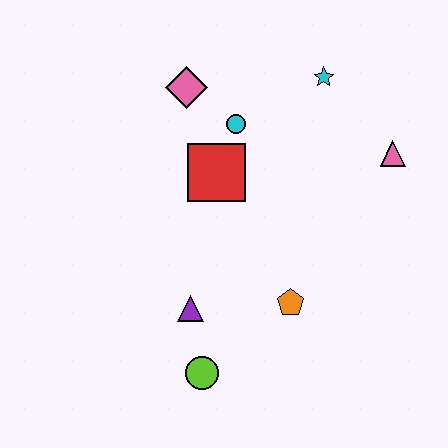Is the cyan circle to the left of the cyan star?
Yes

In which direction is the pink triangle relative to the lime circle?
The pink triangle is above the lime circle.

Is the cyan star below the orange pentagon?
No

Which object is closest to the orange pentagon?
The purple triangle is closest to the orange pentagon.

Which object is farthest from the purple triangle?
The cyan star is farthest from the purple triangle.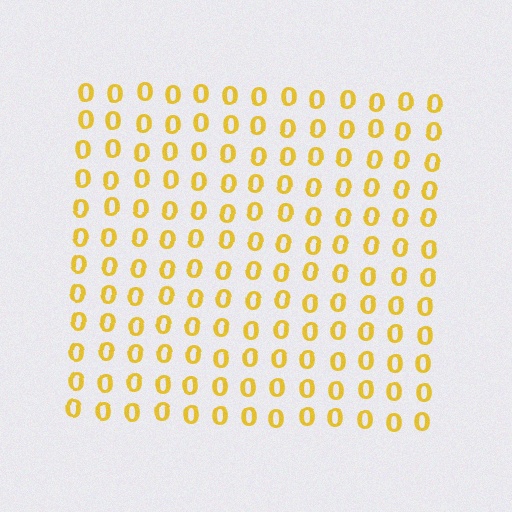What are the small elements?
The small elements are digit 0's.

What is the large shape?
The large shape is a square.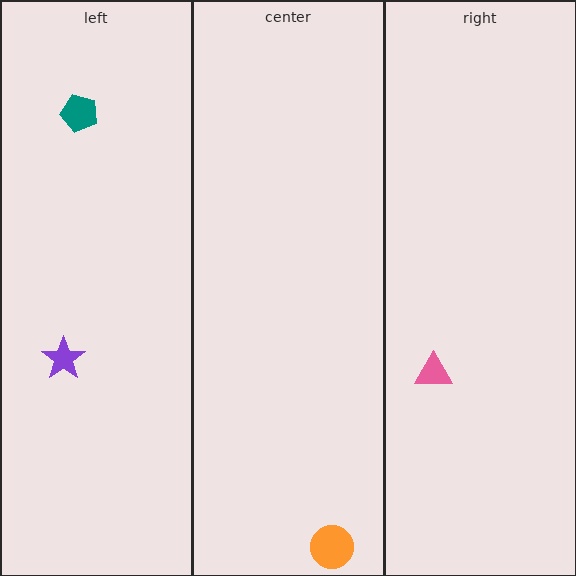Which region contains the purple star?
The left region.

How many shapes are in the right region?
1.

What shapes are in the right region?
The pink triangle.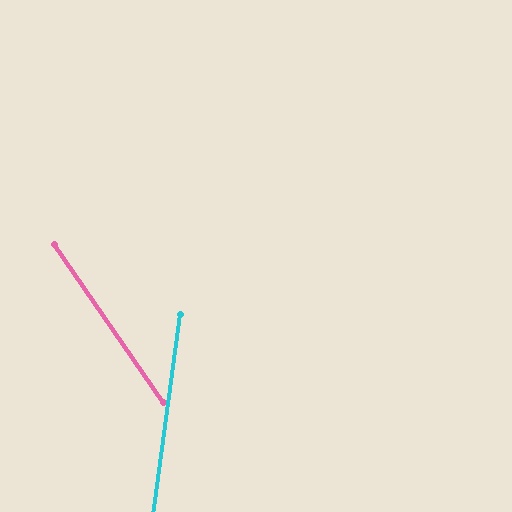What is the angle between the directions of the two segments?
Approximately 42 degrees.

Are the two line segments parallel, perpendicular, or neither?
Neither parallel nor perpendicular — they differ by about 42°.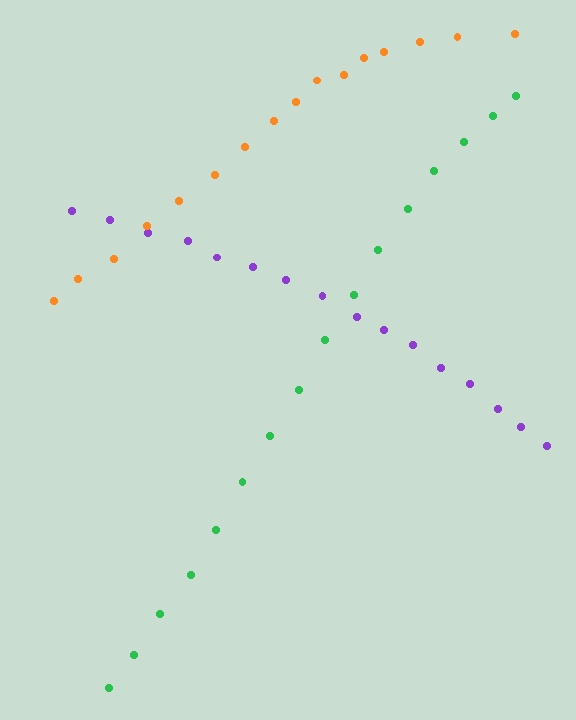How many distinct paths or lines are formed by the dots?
There are 3 distinct paths.